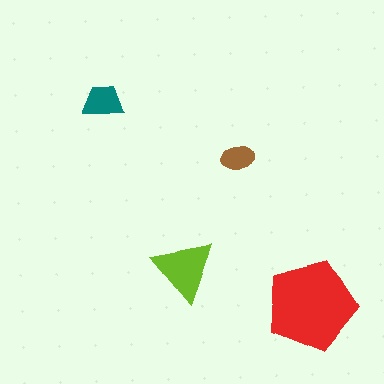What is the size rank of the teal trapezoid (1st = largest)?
3rd.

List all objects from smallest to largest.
The brown ellipse, the teal trapezoid, the lime triangle, the red pentagon.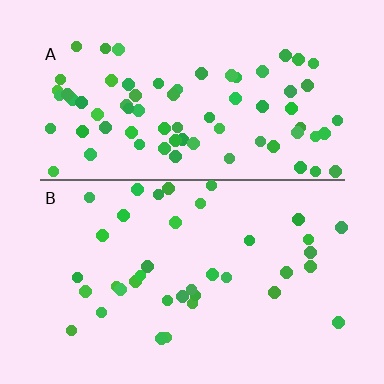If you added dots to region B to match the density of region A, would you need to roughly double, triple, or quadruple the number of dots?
Approximately double.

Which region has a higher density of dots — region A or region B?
A (the top).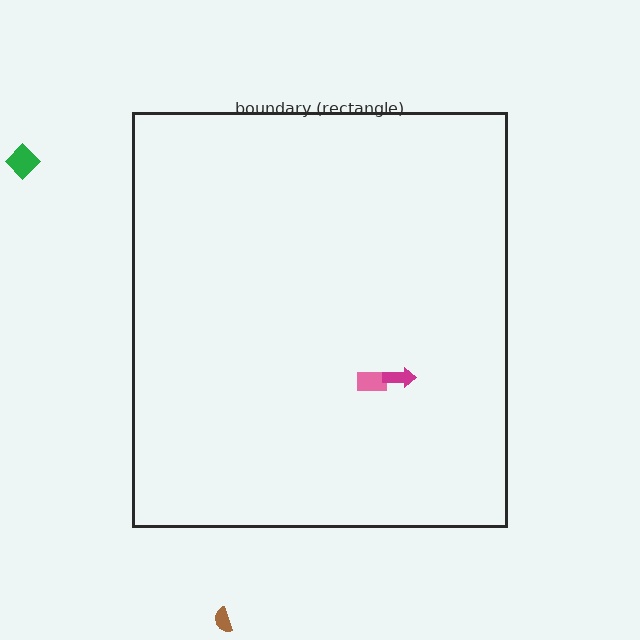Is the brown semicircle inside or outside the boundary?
Outside.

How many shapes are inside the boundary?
2 inside, 2 outside.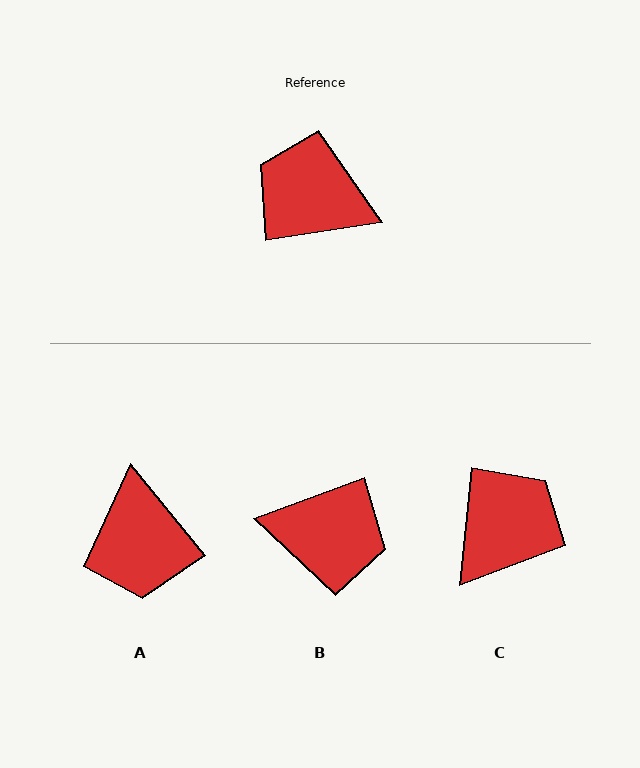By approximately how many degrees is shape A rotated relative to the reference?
Approximately 120 degrees counter-clockwise.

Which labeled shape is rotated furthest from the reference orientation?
B, about 168 degrees away.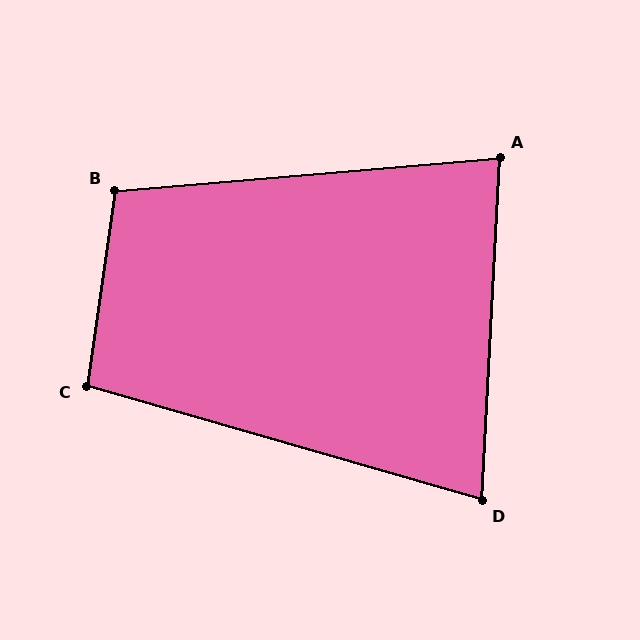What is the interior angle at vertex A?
Approximately 82 degrees (acute).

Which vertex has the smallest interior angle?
D, at approximately 77 degrees.